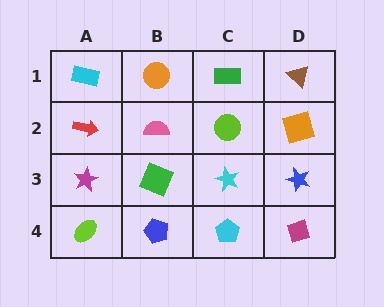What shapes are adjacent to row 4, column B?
A green square (row 3, column B), a lime ellipse (row 4, column A), a cyan pentagon (row 4, column C).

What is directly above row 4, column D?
A blue star.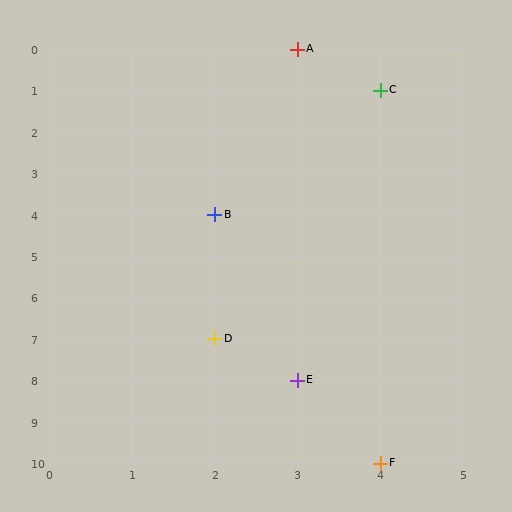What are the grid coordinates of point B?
Point B is at grid coordinates (2, 4).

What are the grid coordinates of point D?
Point D is at grid coordinates (2, 7).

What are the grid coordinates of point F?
Point F is at grid coordinates (4, 10).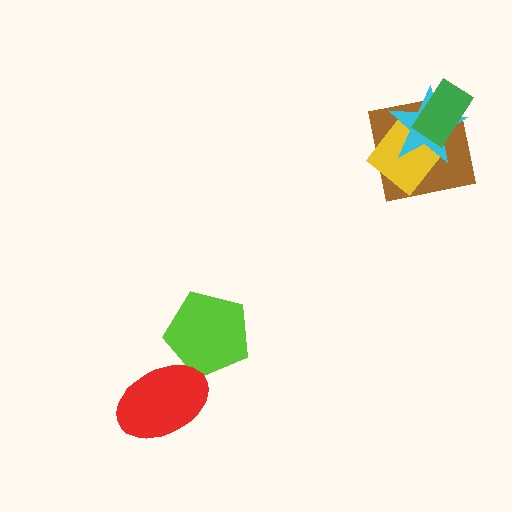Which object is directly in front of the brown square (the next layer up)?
The yellow diamond is directly in front of the brown square.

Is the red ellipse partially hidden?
No, no other shape covers it.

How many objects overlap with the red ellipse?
1 object overlaps with the red ellipse.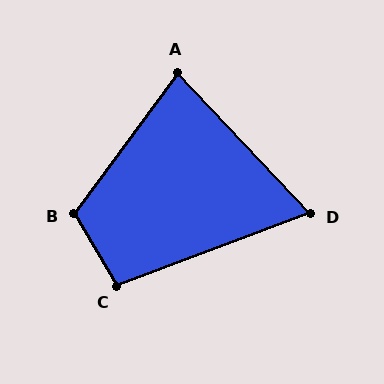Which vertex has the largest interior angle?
B, at approximately 113 degrees.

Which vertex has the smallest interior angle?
D, at approximately 67 degrees.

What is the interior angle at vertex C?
Approximately 100 degrees (obtuse).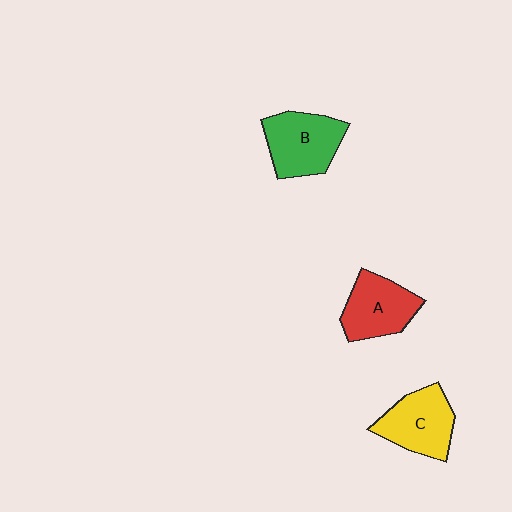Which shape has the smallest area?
Shape A (red).